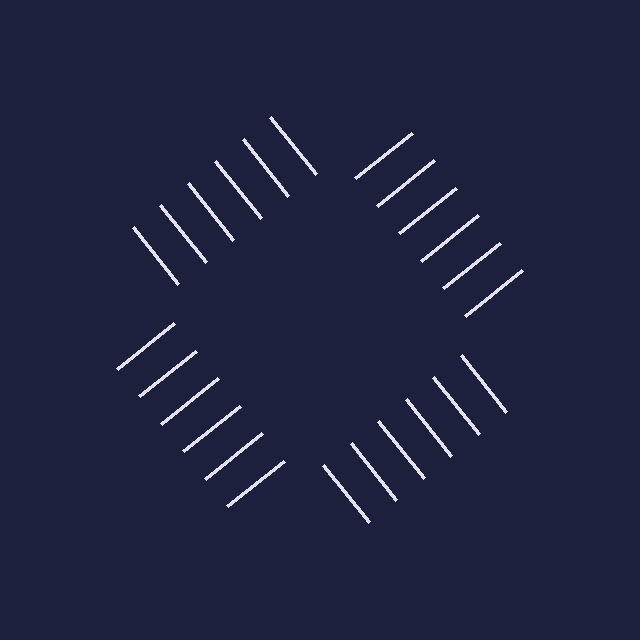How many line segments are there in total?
24 — 6 along each of the 4 edges.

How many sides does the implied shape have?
4 sides — the line-ends trace a square.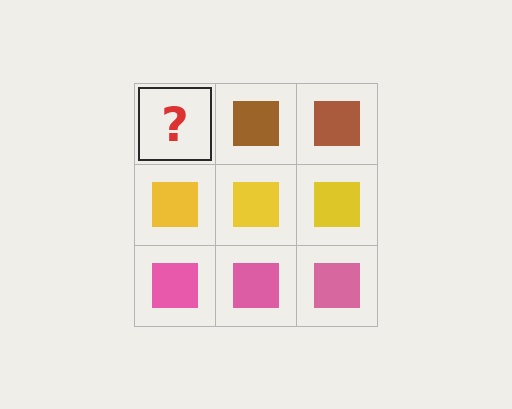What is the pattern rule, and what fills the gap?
The rule is that each row has a consistent color. The gap should be filled with a brown square.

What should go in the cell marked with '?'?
The missing cell should contain a brown square.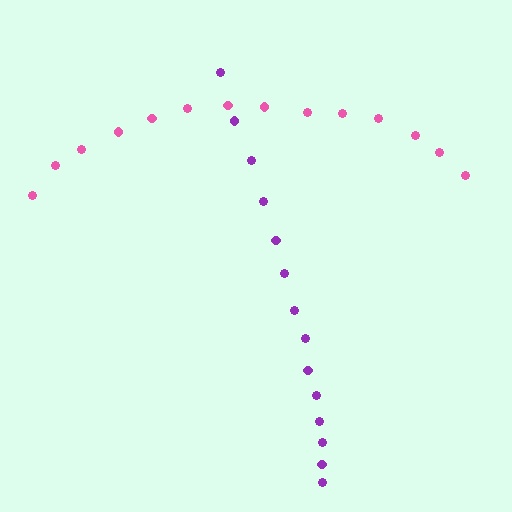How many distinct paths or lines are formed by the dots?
There are 2 distinct paths.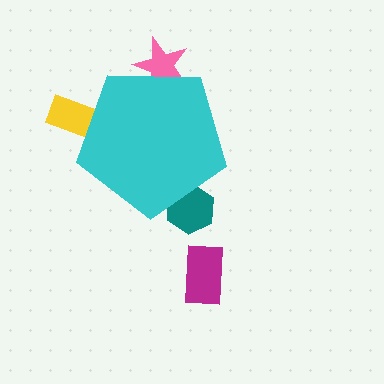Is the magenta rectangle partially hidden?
No, the magenta rectangle is fully visible.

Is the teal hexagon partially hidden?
Yes, the teal hexagon is partially hidden behind the cyan pentagon.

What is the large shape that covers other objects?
A cyan pentagon.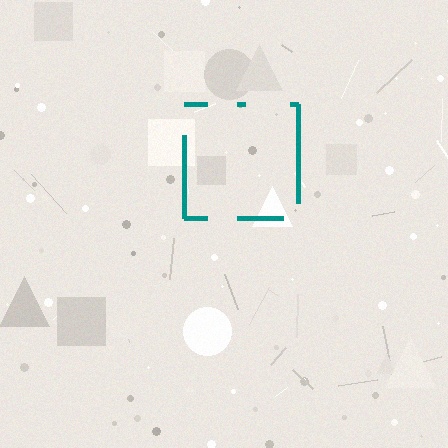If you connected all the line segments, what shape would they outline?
They would outline a square.